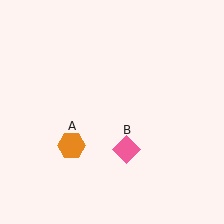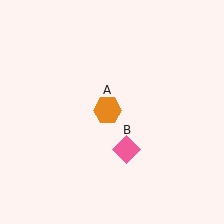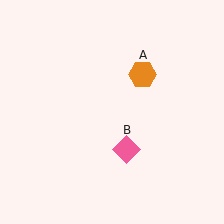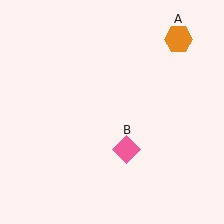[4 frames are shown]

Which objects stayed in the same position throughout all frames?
Pink diamond (object B) remained stationary.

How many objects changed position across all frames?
1 object changed position: orange hexagon (object A).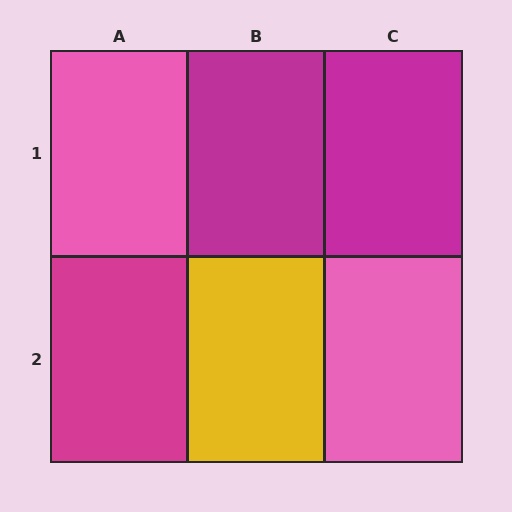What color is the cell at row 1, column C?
Magenta.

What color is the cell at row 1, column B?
Magenta.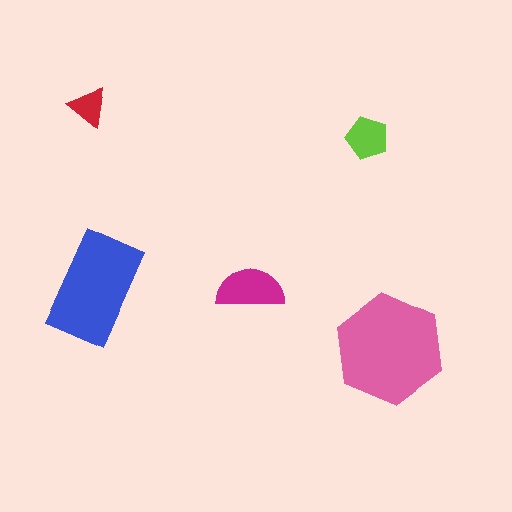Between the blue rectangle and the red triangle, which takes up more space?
The blue rectangle.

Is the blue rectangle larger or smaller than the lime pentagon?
Larger.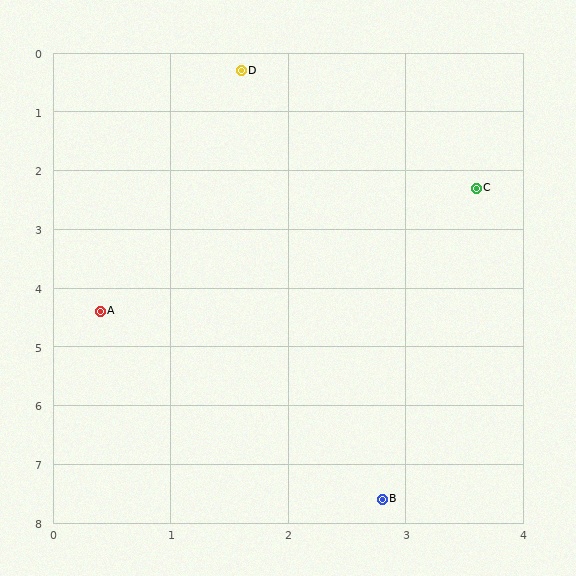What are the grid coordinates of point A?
Point A is at approximately (0.4, 4.4).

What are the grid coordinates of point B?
Point B is at approximately (2.8, 7.6).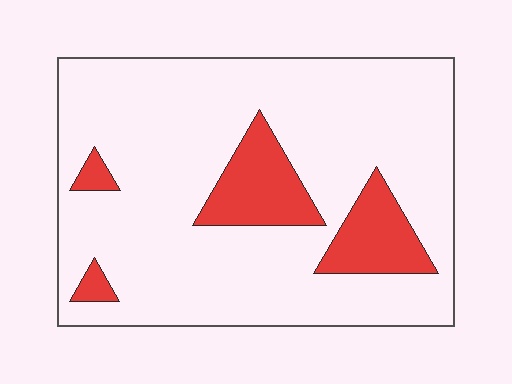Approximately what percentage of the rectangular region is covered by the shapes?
Approximately 15%.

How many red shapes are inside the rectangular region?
4.